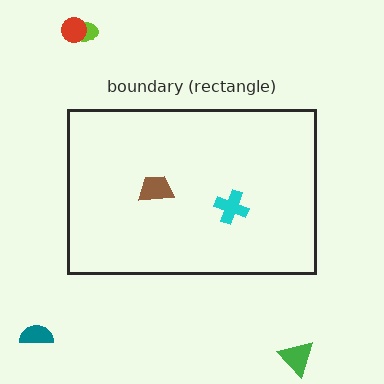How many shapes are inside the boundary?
2 inside, 4 outside.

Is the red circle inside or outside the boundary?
Outside.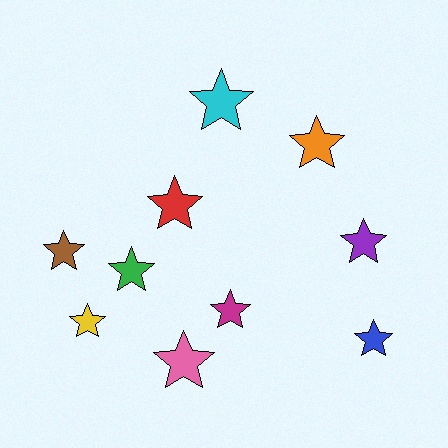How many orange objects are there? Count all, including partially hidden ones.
There is 1 orange object.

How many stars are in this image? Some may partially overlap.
There are 10 stars.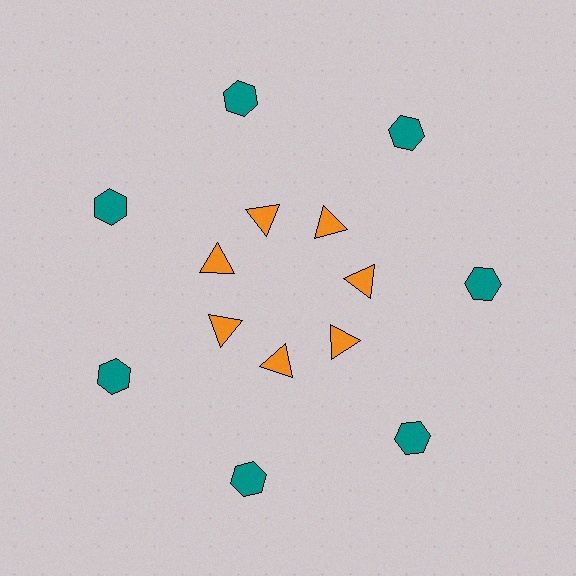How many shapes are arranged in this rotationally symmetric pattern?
There are 14 shapes, arranged in 7 groups of 2.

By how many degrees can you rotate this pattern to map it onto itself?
The pattern maps onto itself every 51 degrees of rotation.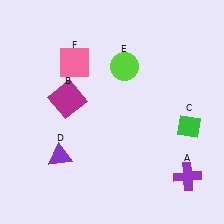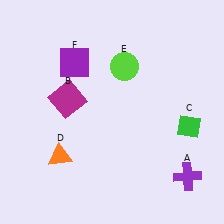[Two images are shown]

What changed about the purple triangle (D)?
In Image 1, D is purple. In Image 2, it changed to orange.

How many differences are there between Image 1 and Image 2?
There are 2 differences between the two images.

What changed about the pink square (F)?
In Image 1, F is pink. In Image 2, it changed to purple.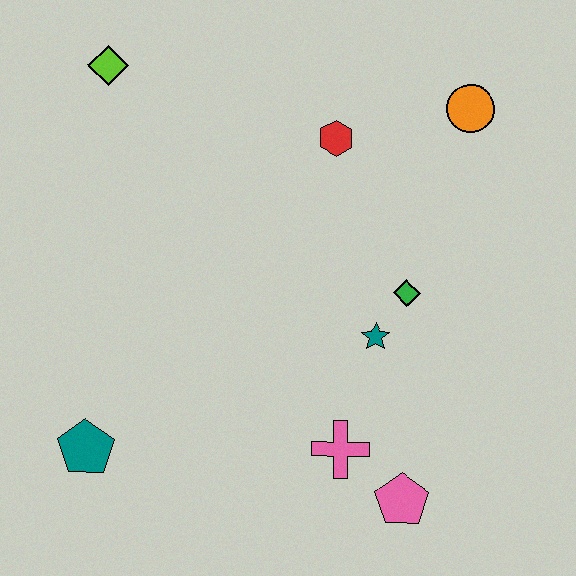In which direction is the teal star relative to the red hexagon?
The teal star is below the red hexagon.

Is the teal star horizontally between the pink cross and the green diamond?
Yes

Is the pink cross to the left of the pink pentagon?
Yes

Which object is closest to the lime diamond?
The red hexagon is closest to the lime diamond.